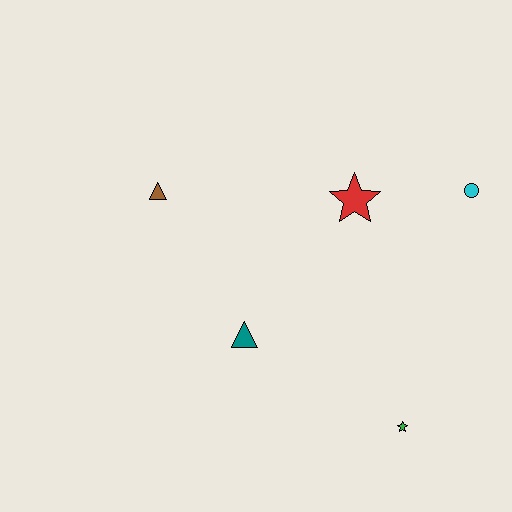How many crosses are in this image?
There are no crosses.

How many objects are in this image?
There are 5 objects.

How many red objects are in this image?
There is 1 red object.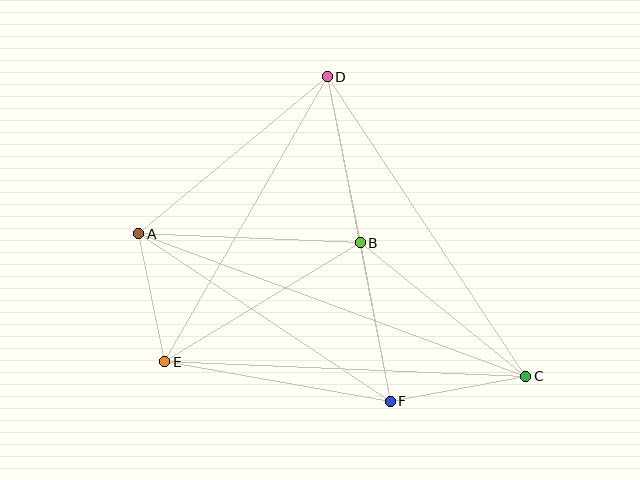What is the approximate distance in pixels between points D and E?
The distance between D and E is approximately 328 pixels.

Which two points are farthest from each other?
Points A and C are farthest from each other.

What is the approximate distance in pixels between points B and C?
The distance between B and C is approximately 212 pixels.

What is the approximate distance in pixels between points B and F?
The distance between B and F is approximately 161 pixels.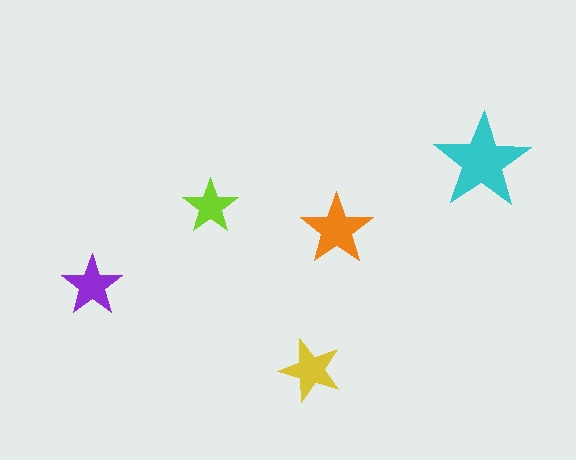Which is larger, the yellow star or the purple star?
The yellow one.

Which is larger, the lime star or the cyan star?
The cyan one.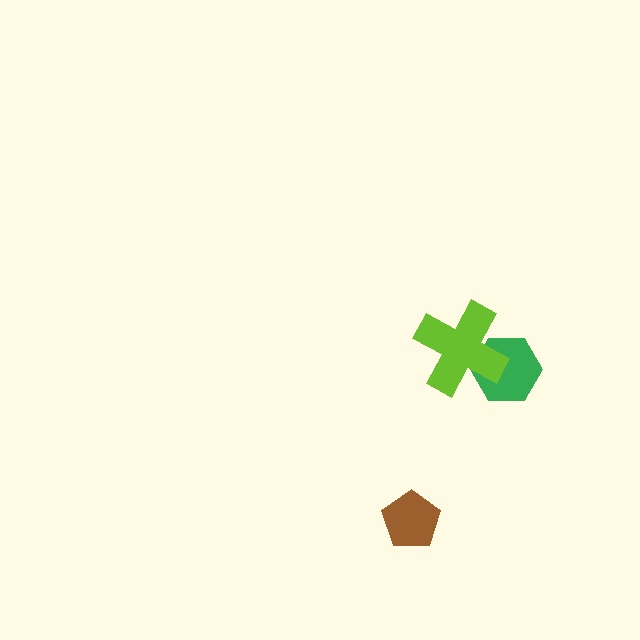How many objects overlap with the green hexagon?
1 object overlaps with the green hexagon.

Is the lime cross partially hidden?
No, no other shape covers it.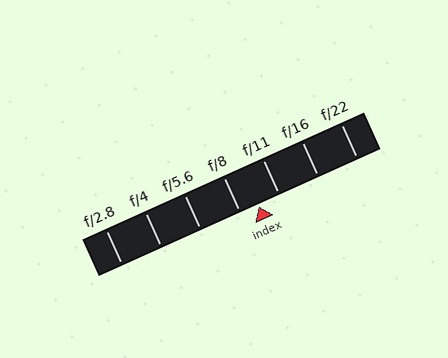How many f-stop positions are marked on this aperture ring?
There are 7 f-stop positions marked.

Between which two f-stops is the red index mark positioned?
The index mark is between f/8 and f/11.